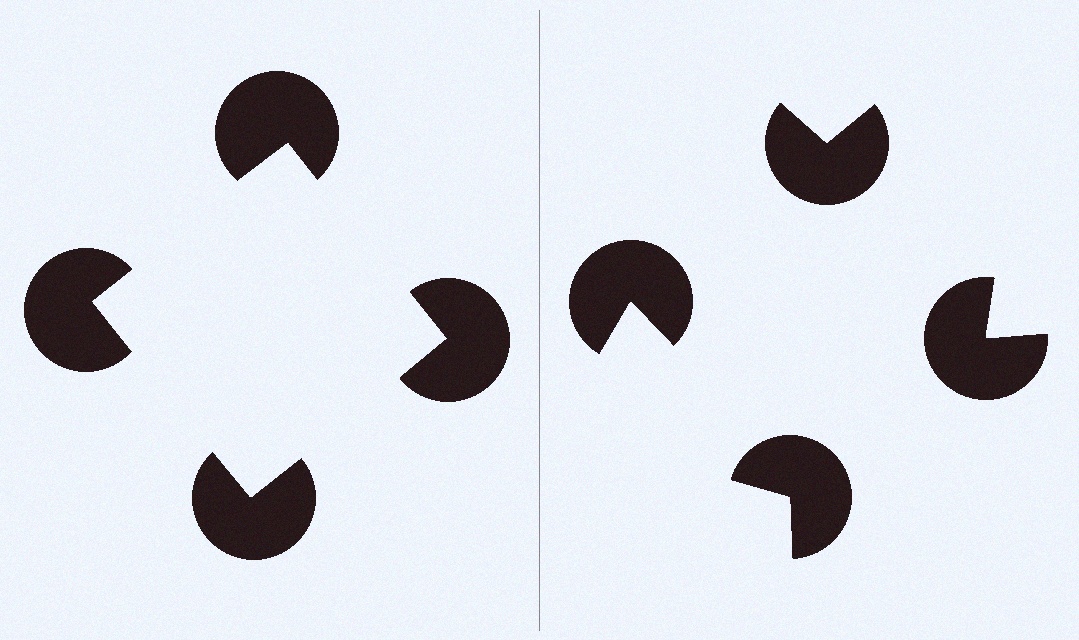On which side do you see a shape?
An illusory square appears on the left side. On the right side the wedge cuts are rotated, so no coherent shape forms.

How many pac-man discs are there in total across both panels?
8 — 4 on each side.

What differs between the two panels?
The pac-man discs are positioned identically on both sides; only the wedge orientations differ. On the left they align to a square; on the right they are misaligned.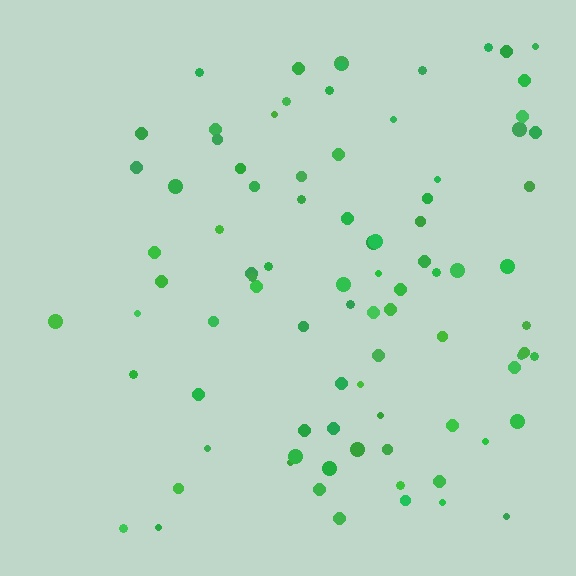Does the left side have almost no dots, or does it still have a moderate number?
Still a moderate number, just noticeably fewer than the right.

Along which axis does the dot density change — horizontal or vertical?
Horizontal.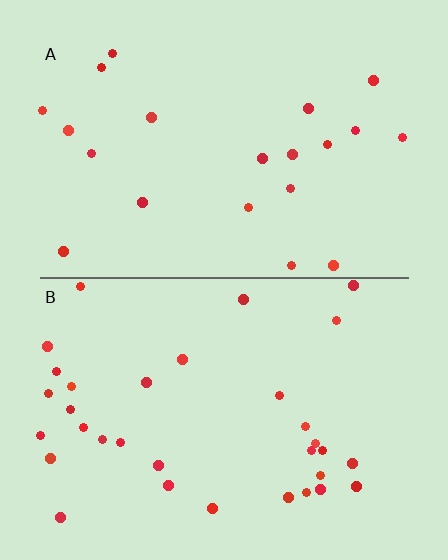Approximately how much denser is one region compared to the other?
Approximately 1.6× — region B over region A.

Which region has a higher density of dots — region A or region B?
B (the bottom).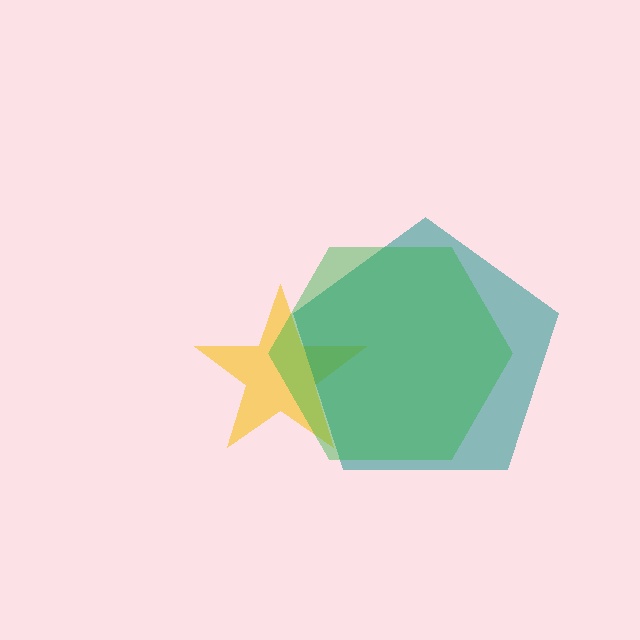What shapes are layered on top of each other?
The layered shapes are: a yellow star, a teal pentagon, a green hexagon.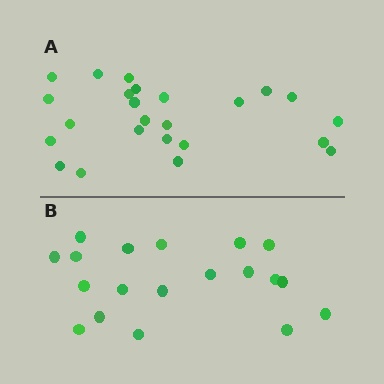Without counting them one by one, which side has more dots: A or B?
Region A (the top region) has more dots.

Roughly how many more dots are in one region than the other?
Region A has about 5 more dots than region B.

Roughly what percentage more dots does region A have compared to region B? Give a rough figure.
About 25% more.